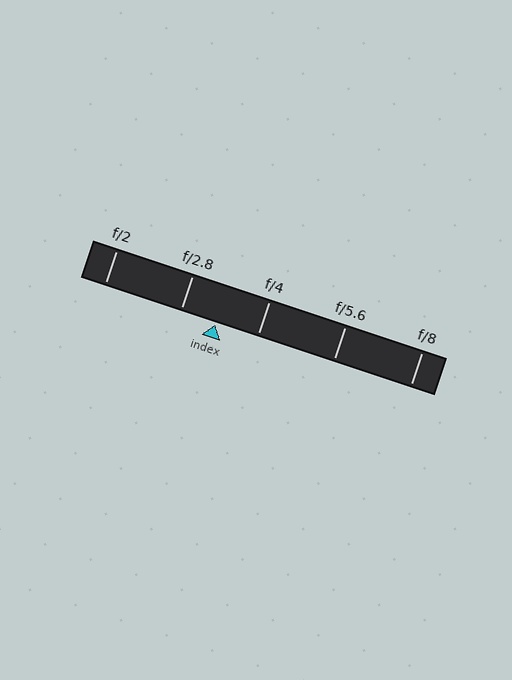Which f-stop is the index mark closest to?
The index mark is closest to f/2.8.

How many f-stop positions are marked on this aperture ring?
There are 5 f-stop positions marked.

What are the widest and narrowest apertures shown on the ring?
The widest aperture shown is f/2 and the narrowest is f/8.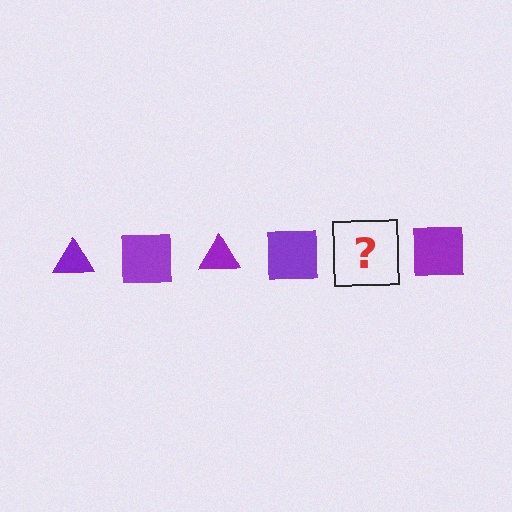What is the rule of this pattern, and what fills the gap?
The rule is that the pattern cycles through triangle, square shapes in purple. The gap should be filled with a purple triangle.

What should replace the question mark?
The question mark should be replaced with a purple triangle.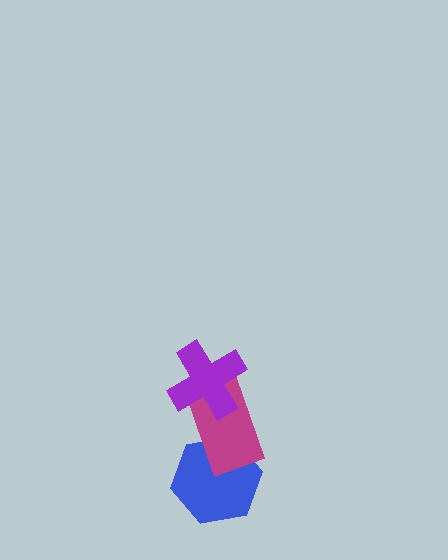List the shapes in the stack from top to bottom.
From top to bottom: the purple cross, the magenta rectangle, the blue hexagon.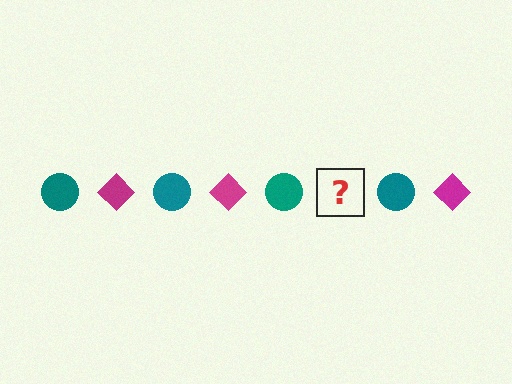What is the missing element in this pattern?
The missing element is a magenta diamond.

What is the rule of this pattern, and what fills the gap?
The rule is that the pattern alternates between teal circle and magenta diamond. The gap should be filled with a magenta diamond.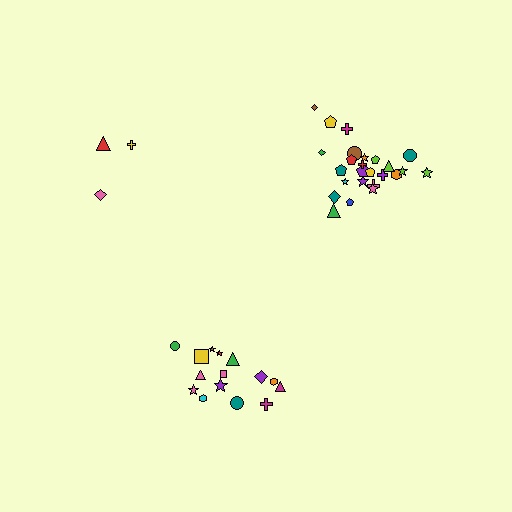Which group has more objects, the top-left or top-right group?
The top-right group.